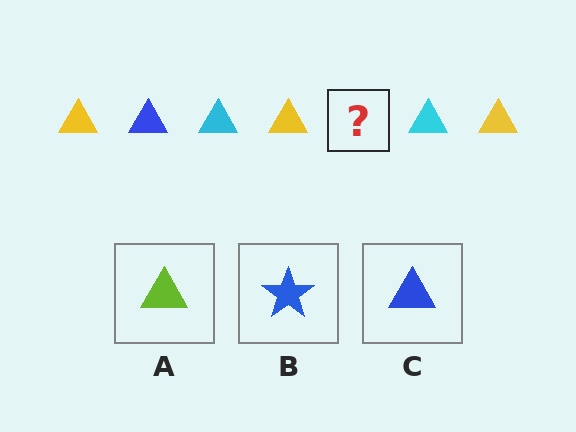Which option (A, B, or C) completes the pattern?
C.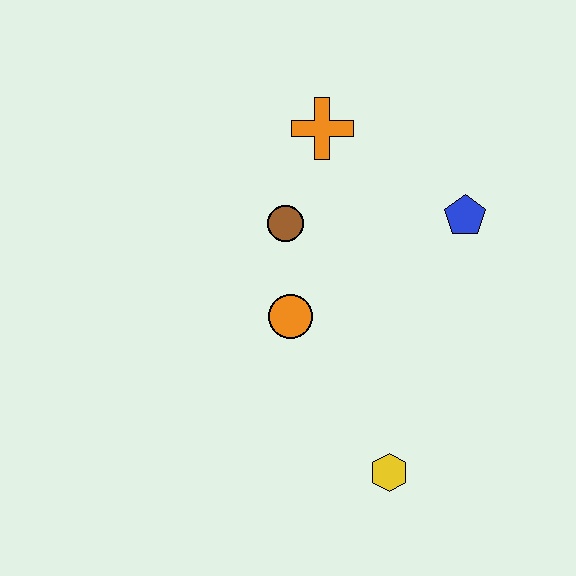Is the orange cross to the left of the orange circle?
No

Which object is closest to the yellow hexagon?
The orange circle is closest to the yellow hexagon.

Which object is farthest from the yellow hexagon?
The orange cross is farthest from the yellow hexagon.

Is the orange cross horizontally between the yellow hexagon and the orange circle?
Yes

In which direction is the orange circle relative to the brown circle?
The orange circle is below the brown circle.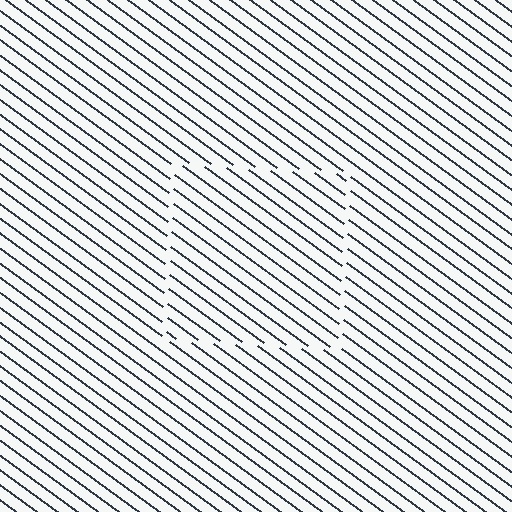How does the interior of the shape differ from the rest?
The interior of the shape contains the same grating, shifted by half a period — the contour is defined by the phase discontinuity where line-ends from the inner and outer gratings abut.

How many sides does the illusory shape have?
4 sides — the line-ends trace a square.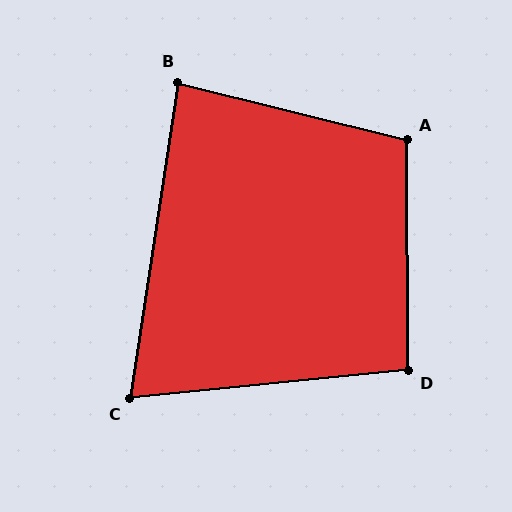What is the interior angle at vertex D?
Approximately 95 degrees (obtuse).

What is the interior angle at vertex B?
Approximately 85 degrees (acute).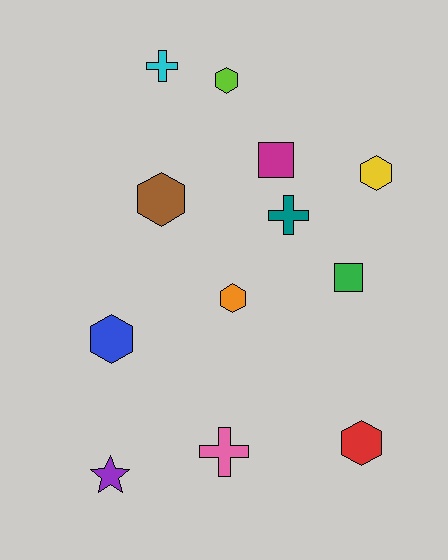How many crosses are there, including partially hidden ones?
There are 3 crosses.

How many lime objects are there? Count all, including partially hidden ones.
There is 1 lime object.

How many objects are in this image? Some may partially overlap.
There are 12 objects.